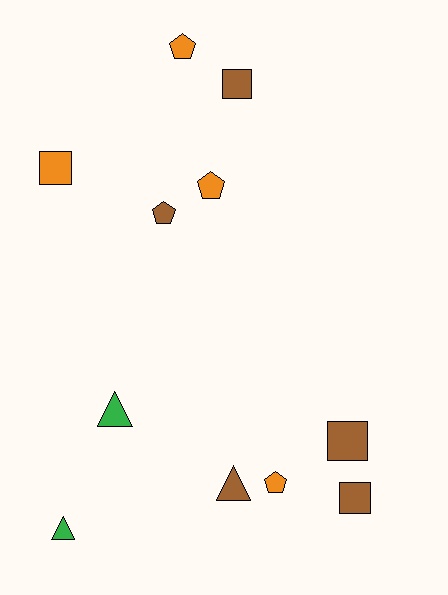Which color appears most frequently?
Brown, with 5 objects.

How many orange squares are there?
There is 1 orange square.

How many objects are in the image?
There are 11 objects.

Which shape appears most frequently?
Pentagon, with 4 objects.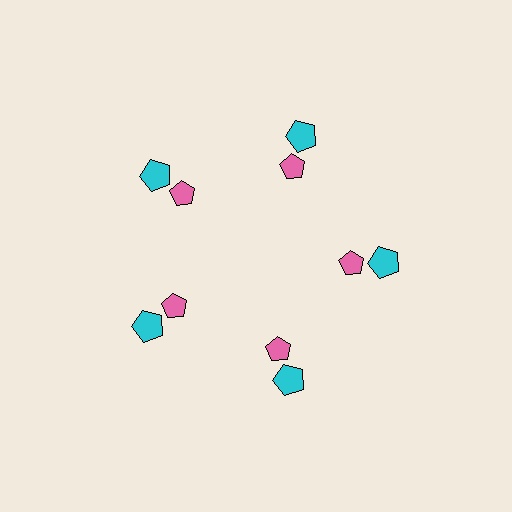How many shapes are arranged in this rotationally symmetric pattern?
There are 10 shapes, arranged in 5 groups of 2.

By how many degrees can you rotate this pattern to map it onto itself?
The pattern maps onto itself every 72 degrees of rotation.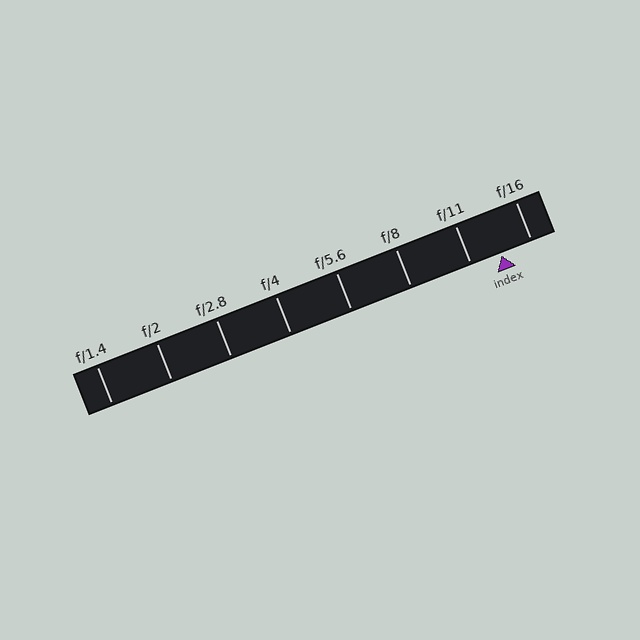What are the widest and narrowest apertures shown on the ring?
The widest aperture shown is f/1.4 and the narrowest is f/16.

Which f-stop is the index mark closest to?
The index mark is closest to f/11.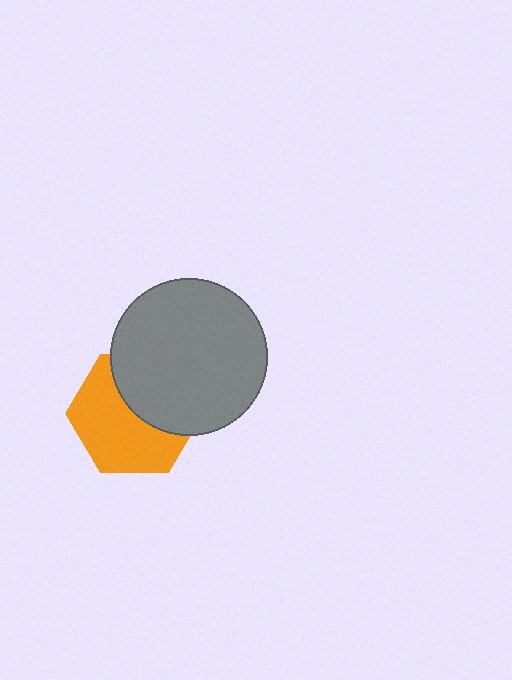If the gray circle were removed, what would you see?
You would see the complete orange hexagon.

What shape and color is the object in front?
The object in front is a gray circle.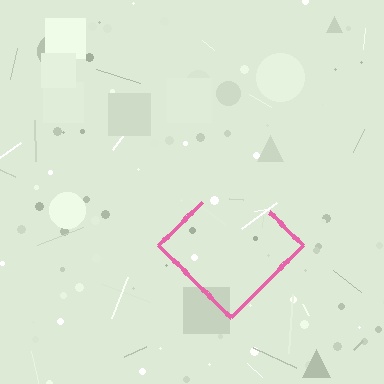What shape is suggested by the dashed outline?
The dashed outline suggests a diamond.